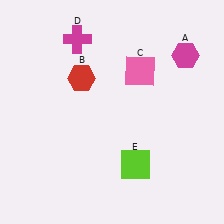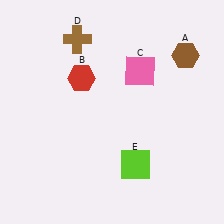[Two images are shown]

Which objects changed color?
A changed from magenta to brown. D changed from magenta to brown.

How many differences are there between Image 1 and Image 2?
There are 2 differences between the two images.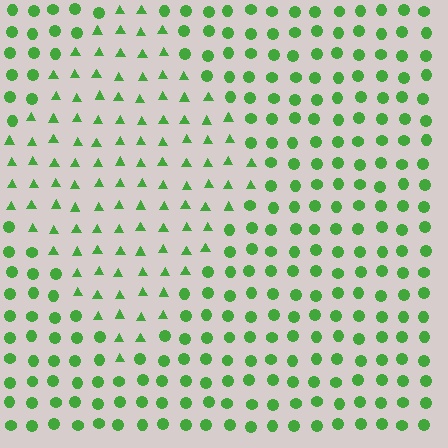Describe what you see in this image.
The image is filled with small green elements arranged in a uniform grid. A diamond-shaped region contains triangles, while the surrounding area contains circles. The boundary is defined purely by the change in element shape.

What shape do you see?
I see a diamond.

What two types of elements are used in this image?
The image uses triangles inside the diamond region and circles outside it.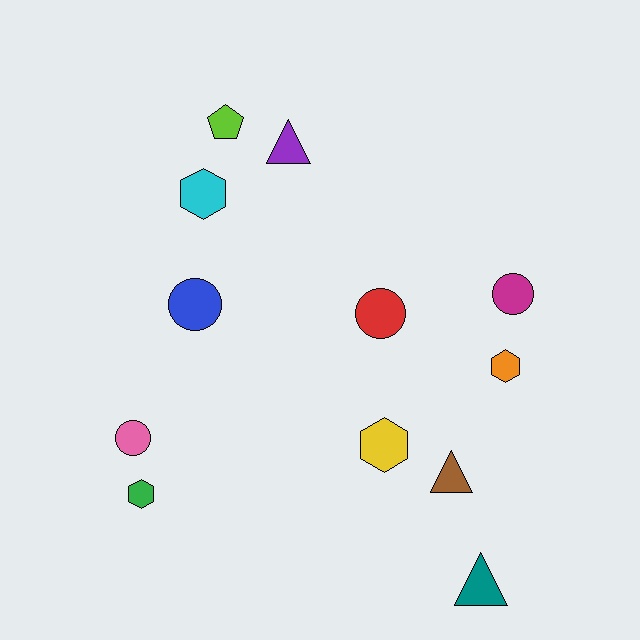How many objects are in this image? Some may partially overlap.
There are 12 objects.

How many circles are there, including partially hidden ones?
There are 4 circles.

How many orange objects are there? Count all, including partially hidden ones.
There is 1 orange object.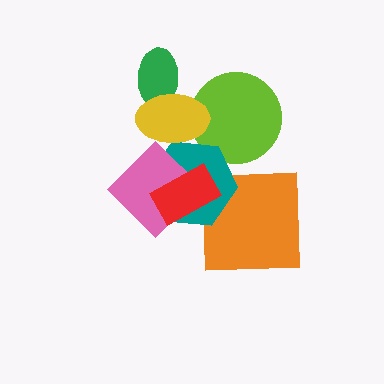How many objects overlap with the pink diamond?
3 objects overlap with the pink diamond.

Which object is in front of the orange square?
The teal hexagon is in front of the orange square.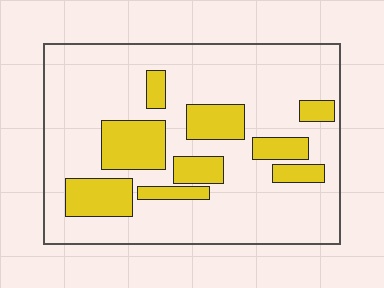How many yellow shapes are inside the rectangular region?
9.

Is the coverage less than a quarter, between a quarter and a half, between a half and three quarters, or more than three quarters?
Less than a quarter.